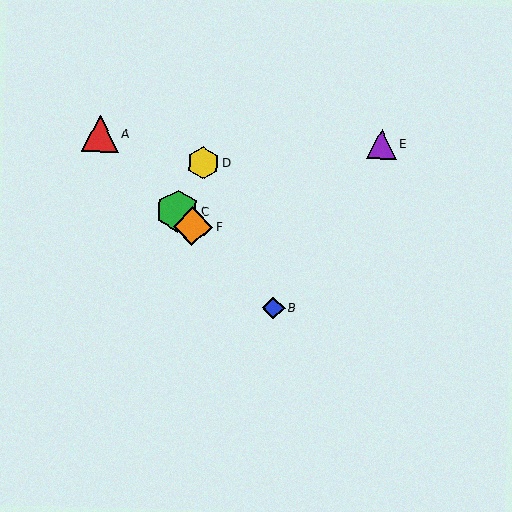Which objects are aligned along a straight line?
Objects A, B, C, F are aligned along a straight line.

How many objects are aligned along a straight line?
4 objects (A, B, C, F) are aligned along a straight line.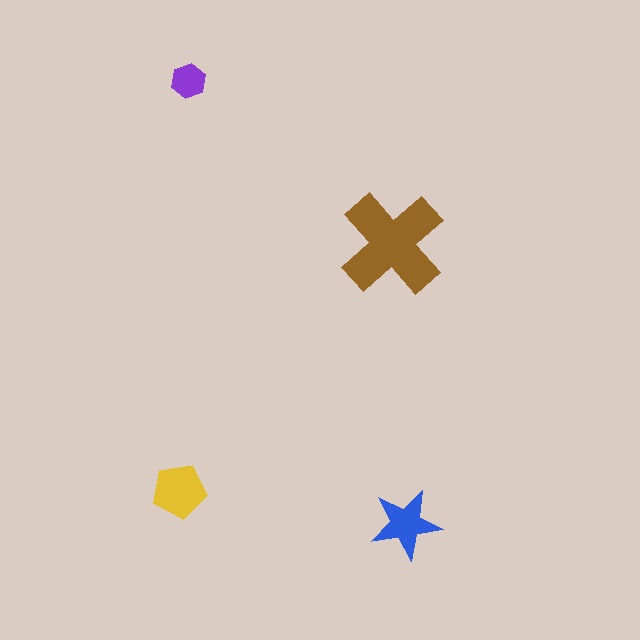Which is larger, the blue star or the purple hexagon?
The blue star.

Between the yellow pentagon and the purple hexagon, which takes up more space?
The yellow pentagon.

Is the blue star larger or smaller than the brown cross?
Smaller.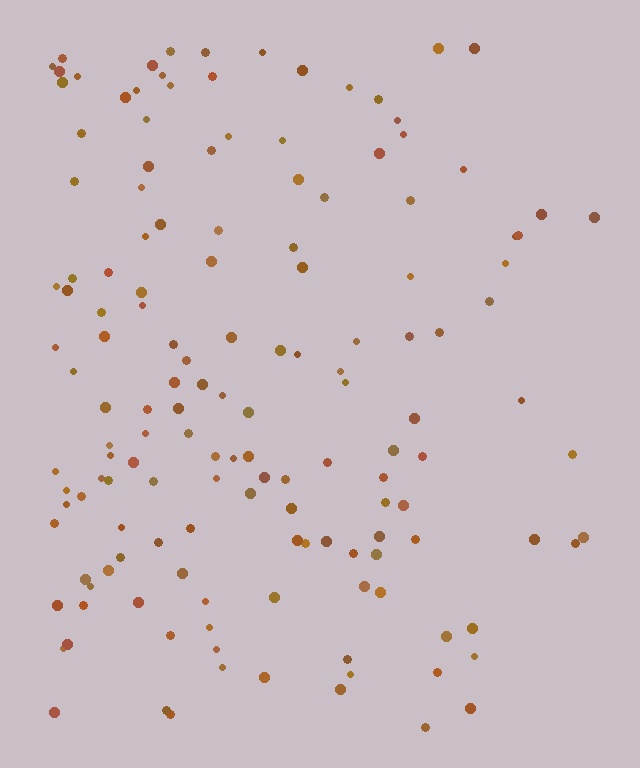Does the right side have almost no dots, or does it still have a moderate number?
Still a moderate number, just noticeably fewer than the left.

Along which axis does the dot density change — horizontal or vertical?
Horizontal.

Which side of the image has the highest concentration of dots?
The left.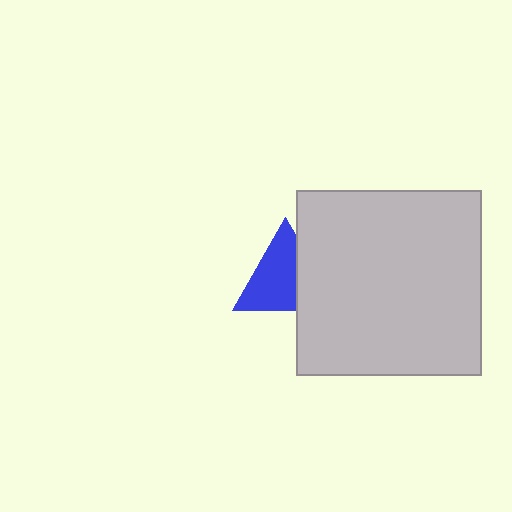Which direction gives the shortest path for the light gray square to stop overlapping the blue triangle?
Moving right gives the shortest separation.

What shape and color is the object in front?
The object in front is a light gray square.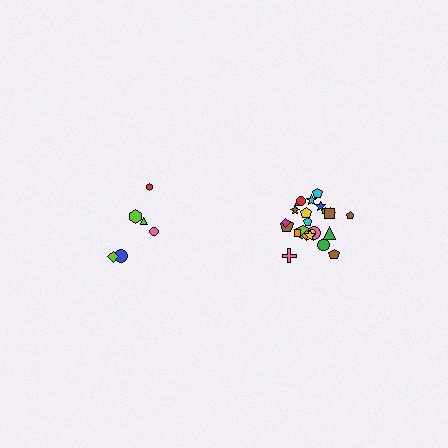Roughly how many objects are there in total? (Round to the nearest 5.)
Roughly 30 objects in total.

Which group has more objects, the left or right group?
The right group.